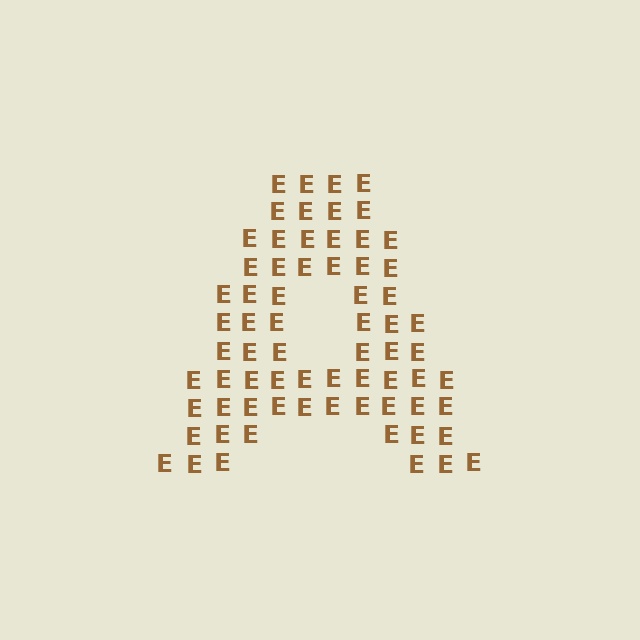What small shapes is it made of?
It is made of small letter E's.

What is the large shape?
The large shape is the letter A.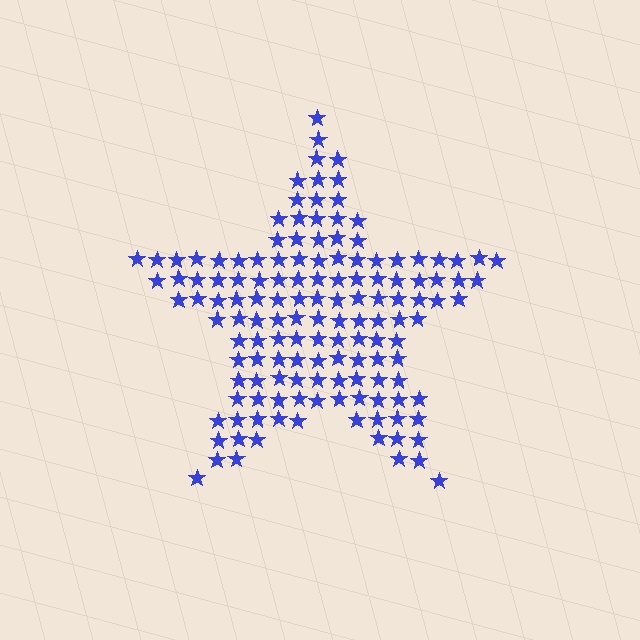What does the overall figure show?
The overall figure shows a star.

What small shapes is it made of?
It is made of small stars.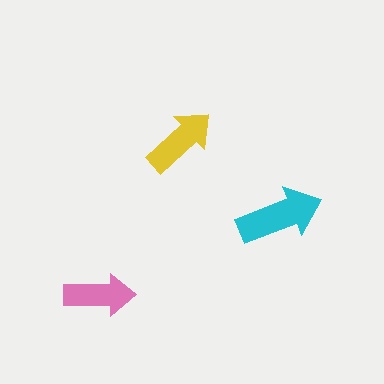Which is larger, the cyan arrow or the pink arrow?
The cyan one.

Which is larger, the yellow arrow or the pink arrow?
The yellow one.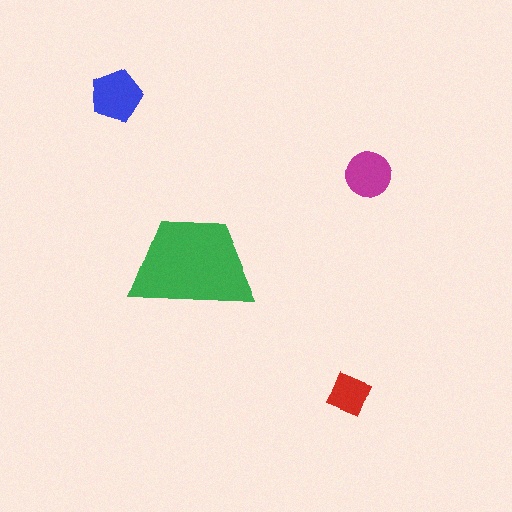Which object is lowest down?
The red diamond is bottommost.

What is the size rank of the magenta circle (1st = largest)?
3rd.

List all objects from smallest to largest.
The red diamond, the magenta circle, the blue pentagon, the green trapezoid.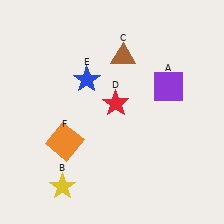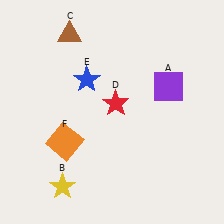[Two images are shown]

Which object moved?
The brown triangle (C) moved left.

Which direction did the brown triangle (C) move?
The brown triangle (C) moved left.